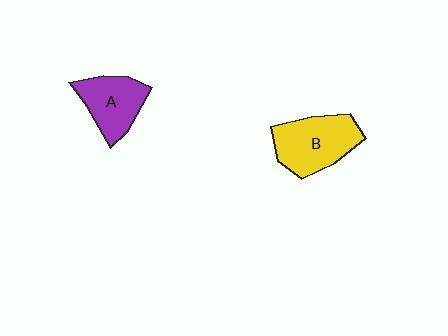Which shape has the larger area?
Shape B (yellow).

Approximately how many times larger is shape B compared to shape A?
Approximately 1.3 times.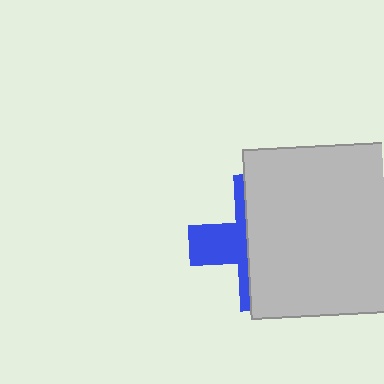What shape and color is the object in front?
The object in front is a light gray square.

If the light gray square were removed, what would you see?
You would see the complete blue cross.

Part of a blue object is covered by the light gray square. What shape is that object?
It is a cross.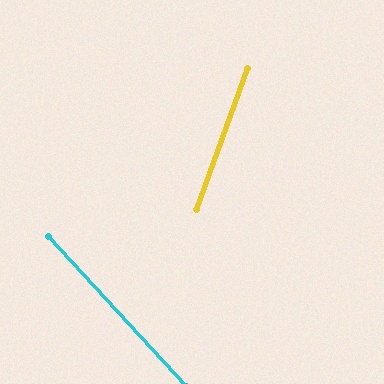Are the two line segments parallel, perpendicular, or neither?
Neither parallel nor perpendicular — they differ by about 63°.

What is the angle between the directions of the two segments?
Approximately 63 degrees.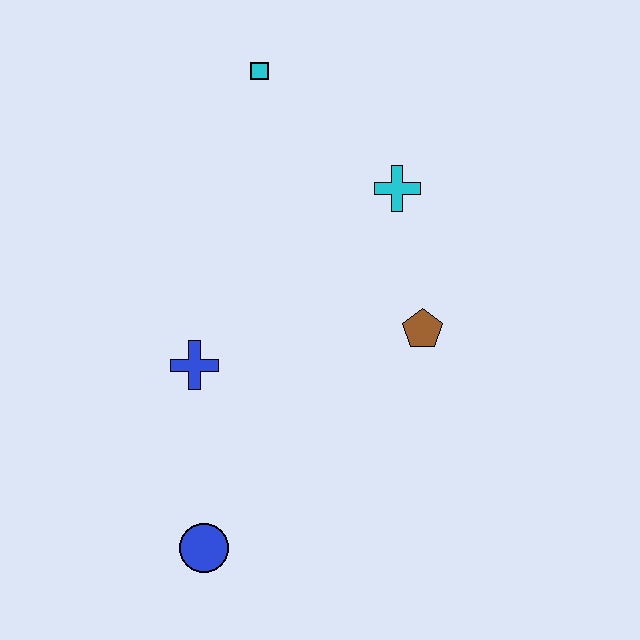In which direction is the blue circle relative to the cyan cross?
The blue circle is below the cyan cross.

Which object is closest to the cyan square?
The cyan cross is closest to the cyan square.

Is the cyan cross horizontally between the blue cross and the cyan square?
No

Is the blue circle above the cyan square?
No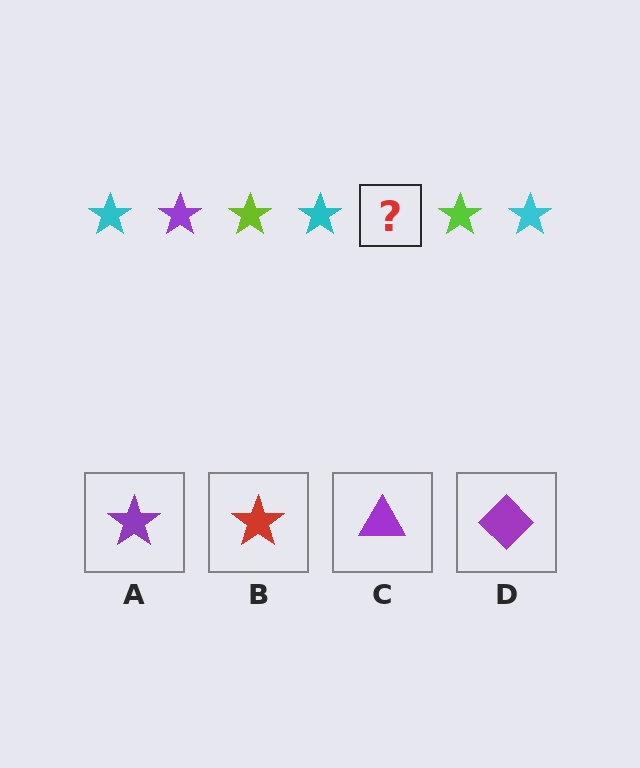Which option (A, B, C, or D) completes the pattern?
A.